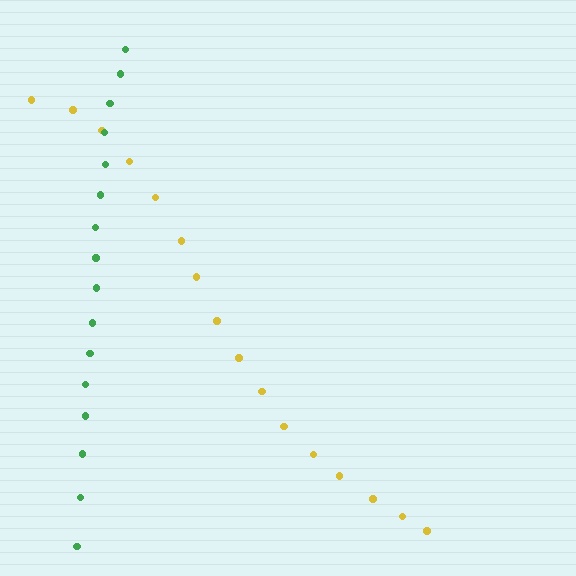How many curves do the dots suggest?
There are 2 distinct paths.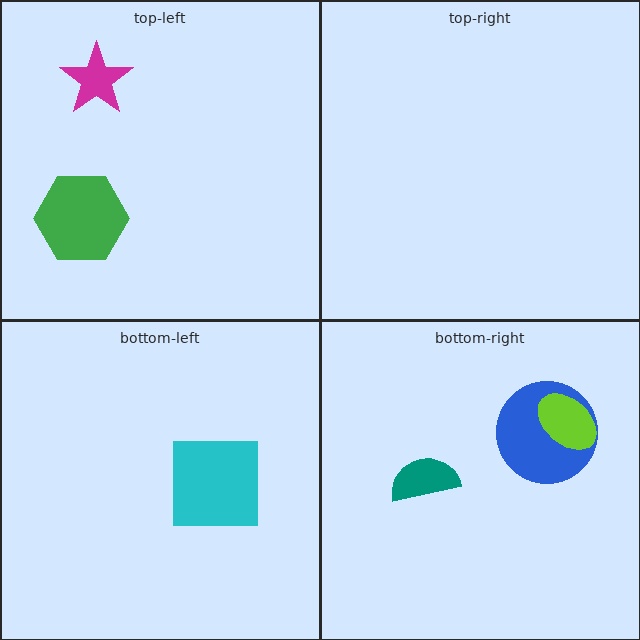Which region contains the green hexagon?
The top-left region.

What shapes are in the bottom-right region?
The blue circle, the teal semicircle, the lime ellipse.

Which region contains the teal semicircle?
The bottom-right region.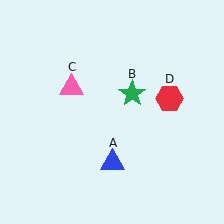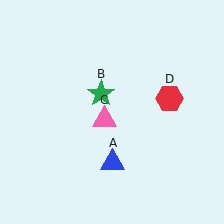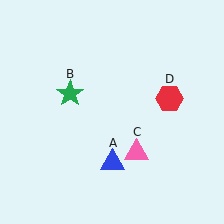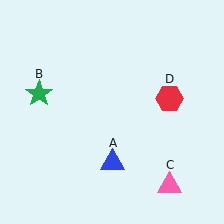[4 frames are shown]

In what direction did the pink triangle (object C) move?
The pink triangle (object C) moved down and to the right.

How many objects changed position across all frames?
2 objects changed position: green star (object B), pink triangle (object C).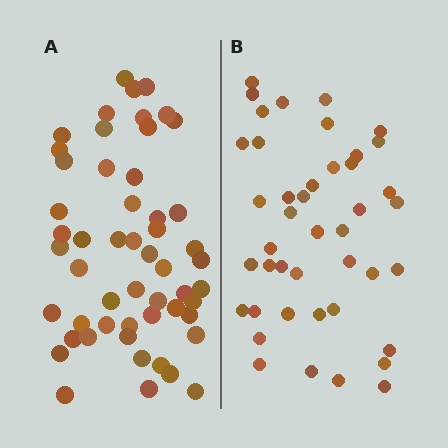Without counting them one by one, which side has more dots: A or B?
Region A (the left region) has more dots.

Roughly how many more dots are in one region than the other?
Region A has roughly 10 or so more dots than region B.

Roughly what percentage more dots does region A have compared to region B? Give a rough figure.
About 25% more.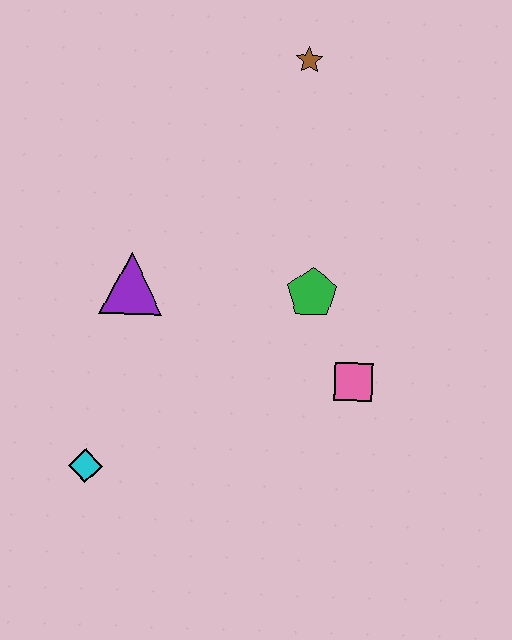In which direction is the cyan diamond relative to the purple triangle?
The cyan diamond is below the purple triangle.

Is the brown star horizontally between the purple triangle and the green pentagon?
Yes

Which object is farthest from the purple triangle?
The brown star is farthest from the purple triangle.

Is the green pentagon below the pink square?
No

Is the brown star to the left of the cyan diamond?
No